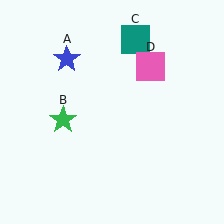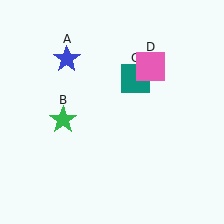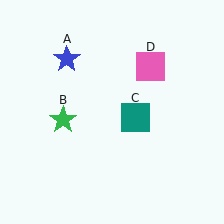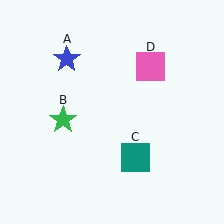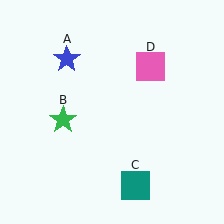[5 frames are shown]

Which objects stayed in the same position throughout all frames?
Blue star (object A) and green star (object B) and pink square (object D) remained stationary.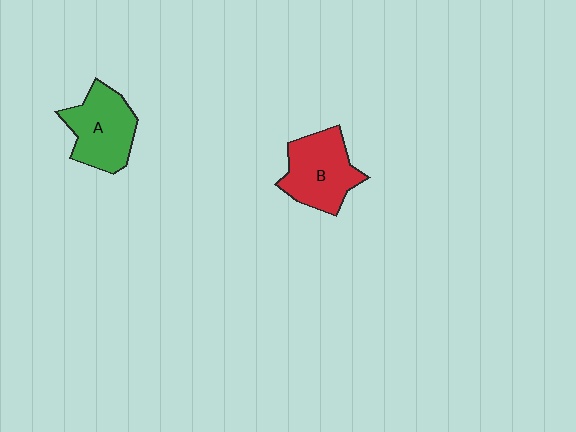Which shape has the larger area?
Shape B (red).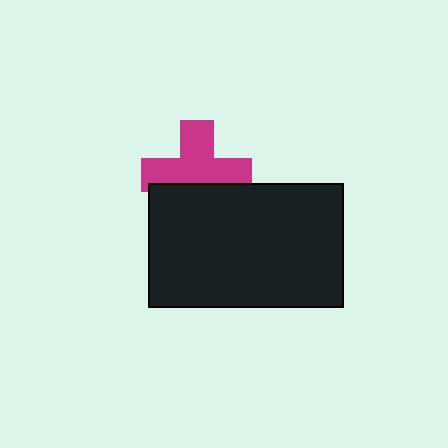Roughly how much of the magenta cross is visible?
Most of it is visible (roughly 66%).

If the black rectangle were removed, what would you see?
You would see the complete magenta cross.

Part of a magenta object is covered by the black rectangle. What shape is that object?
It is a cross.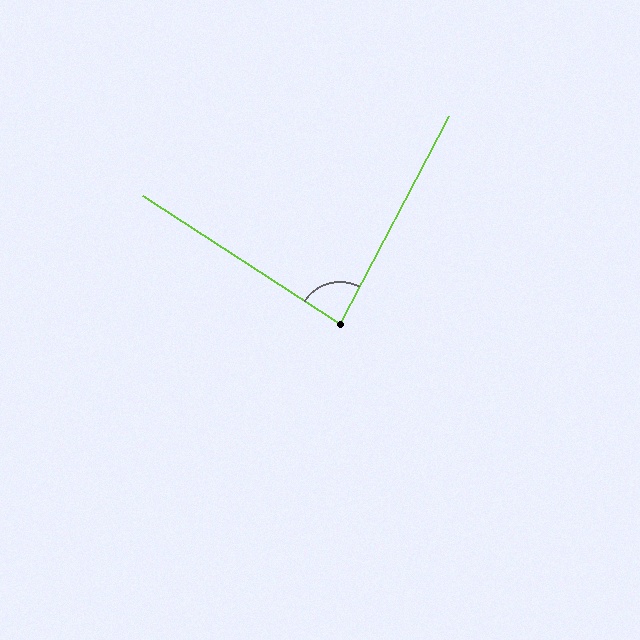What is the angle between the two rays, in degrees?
Approximately 85 degrees.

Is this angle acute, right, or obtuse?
It is acute.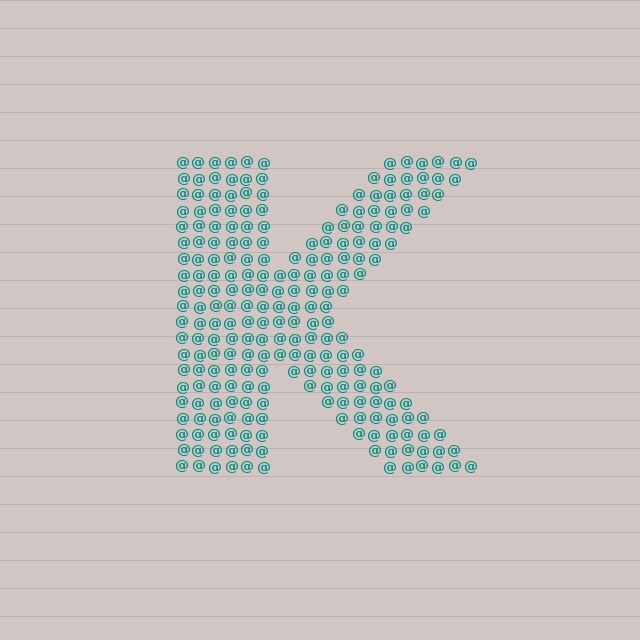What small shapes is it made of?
It is made of small at signs.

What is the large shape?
The large shape is the letter K.